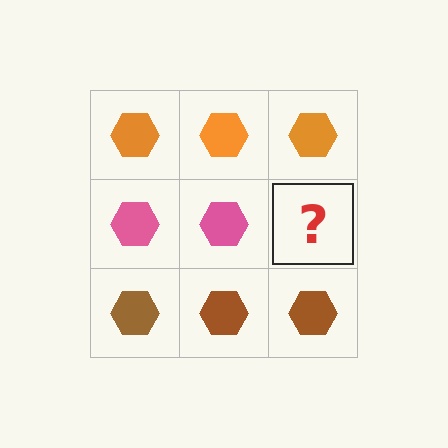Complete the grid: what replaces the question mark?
The question mark should be replaced with a pink hexagon.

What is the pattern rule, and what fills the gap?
The rule is that each row has a consistent color. The gap should be filled with a pink hexagon.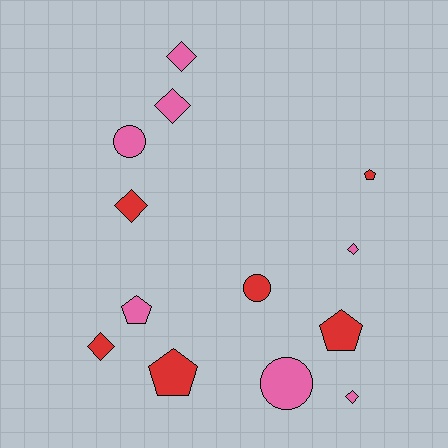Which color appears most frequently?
Pink, with 7 objects.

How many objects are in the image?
There are 13 objects.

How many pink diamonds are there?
There are 4 pink diamonds.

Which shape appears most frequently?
Diamond, with 6 objects.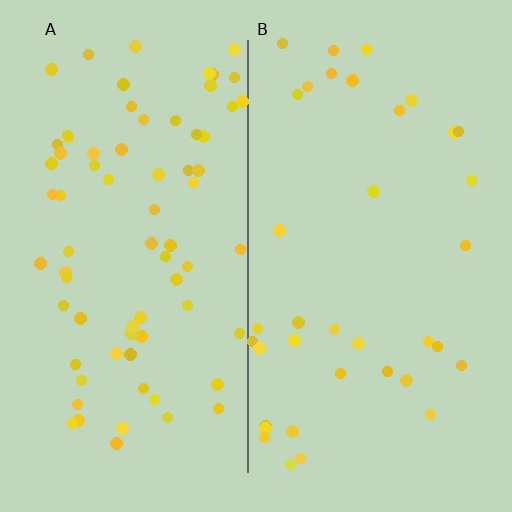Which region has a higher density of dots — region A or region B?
A (the left).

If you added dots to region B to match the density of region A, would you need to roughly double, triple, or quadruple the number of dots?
Approximately double.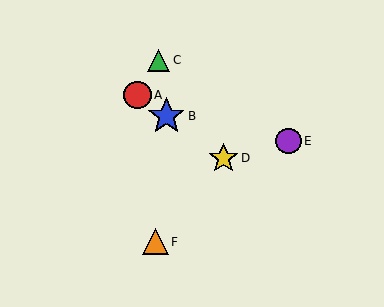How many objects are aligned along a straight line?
3 objects (A, B, D) are aligned along a straight line.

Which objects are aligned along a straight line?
Objects A, B, D are aligned along a straight line.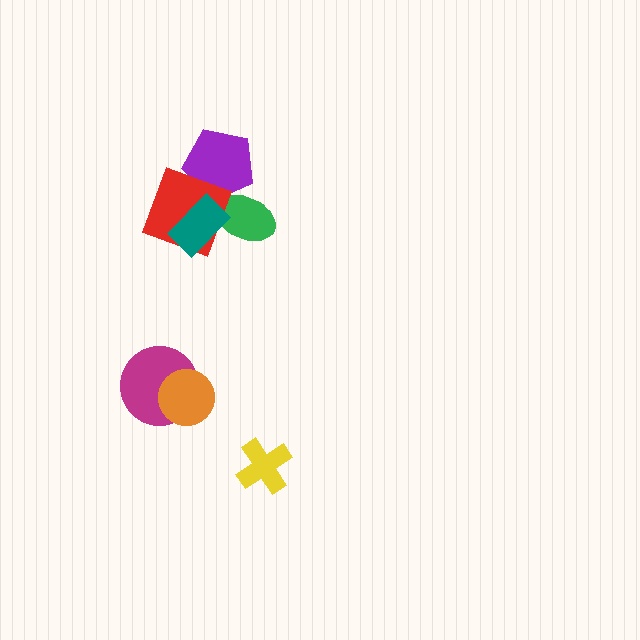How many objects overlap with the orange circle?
1 object overlaps with the orange circle.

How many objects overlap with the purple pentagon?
2 objects overlap with the purple pentagon.